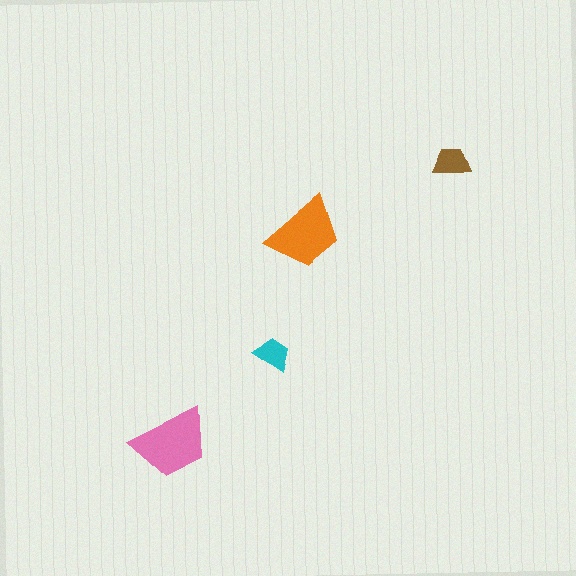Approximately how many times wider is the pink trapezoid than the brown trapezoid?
About 2 times wider.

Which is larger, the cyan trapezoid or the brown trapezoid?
The brown one.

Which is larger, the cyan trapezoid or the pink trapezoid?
The pink one.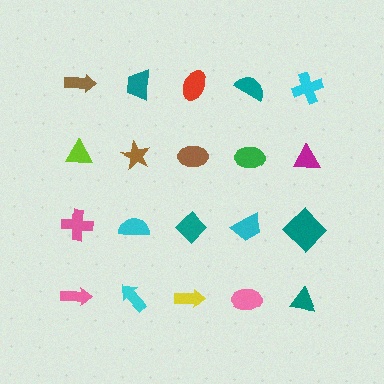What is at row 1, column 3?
A red ellipse.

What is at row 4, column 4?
A pink ellipse.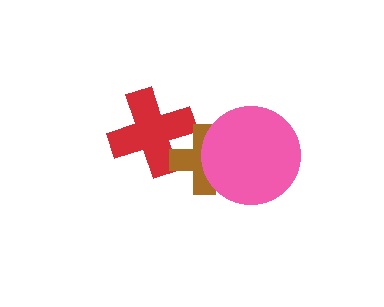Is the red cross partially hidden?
Yes, it is partially covered by another shape.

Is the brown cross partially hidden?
Yes, it is partially covered by another shape.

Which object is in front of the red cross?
The brown cross is in front of the red cross.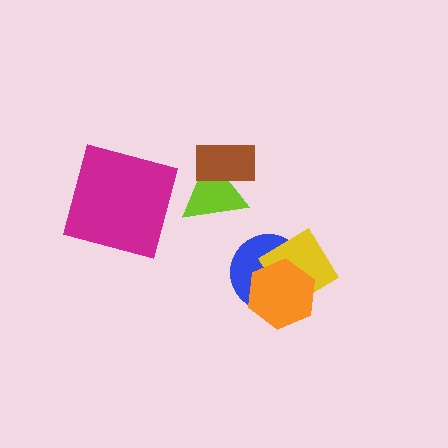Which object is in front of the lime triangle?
The brown rectangle is in front of the lime triangle.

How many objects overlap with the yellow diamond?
2 objects overlap with the yellow diamond.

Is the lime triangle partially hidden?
Yes, it is partially covered by another shape.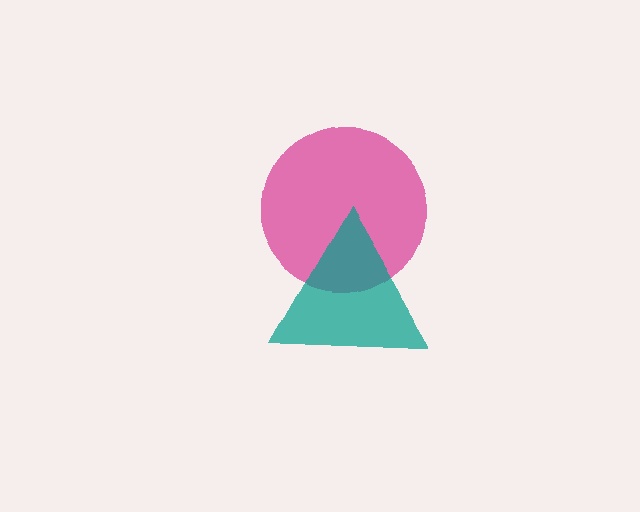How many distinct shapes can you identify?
There are 2 distinct shapes: a magenta circle, a teal triangle.